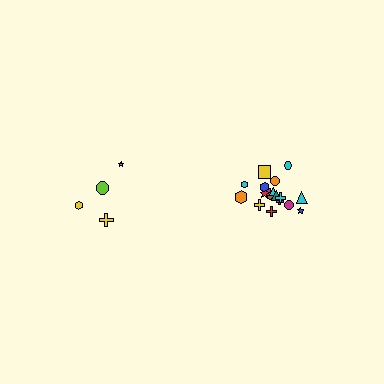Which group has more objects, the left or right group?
The right group.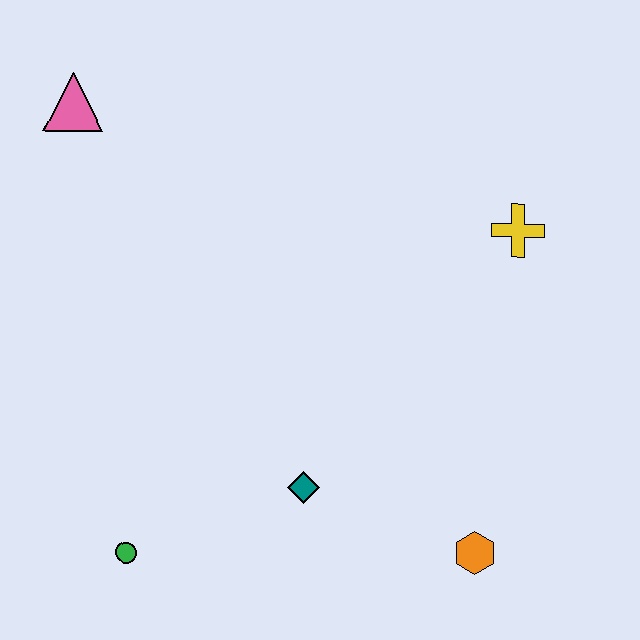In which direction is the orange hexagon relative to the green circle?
The orange hexagon is to the right of the green circle.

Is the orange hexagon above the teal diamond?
No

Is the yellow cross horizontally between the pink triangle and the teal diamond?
No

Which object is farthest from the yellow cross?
The green circle is farthest from the yellow cross.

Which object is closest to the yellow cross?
The orange hexagon is closest to the yellow cross.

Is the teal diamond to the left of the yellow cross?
Yes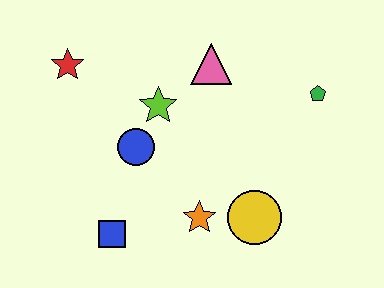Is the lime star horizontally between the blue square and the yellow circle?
Yes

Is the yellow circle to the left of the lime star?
No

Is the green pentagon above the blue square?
Yes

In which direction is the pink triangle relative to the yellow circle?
The pink triangle is above the yellow circle.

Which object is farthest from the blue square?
The green pentagon is farthest from the blue square.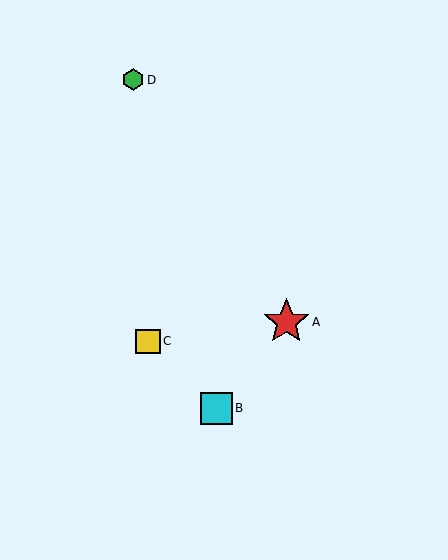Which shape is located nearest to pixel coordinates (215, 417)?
The cyan square (labeled B) at (216, 408) is nearest to that location.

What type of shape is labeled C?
Shape C is a yellow square.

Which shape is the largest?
The red star (labeled A) is the largest.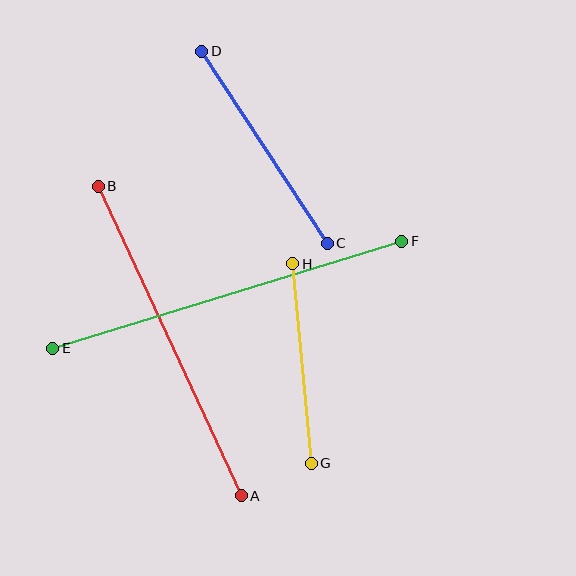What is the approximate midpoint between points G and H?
The midpoint is at approximately (302, 364) pixels.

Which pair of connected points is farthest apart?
Points E and F are farthest apart.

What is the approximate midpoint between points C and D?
The midpoint is at approximately (264, 147) pixels.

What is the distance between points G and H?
The distance is approximately 201 pixels.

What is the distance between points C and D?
The distance is approximately 229 pixels.